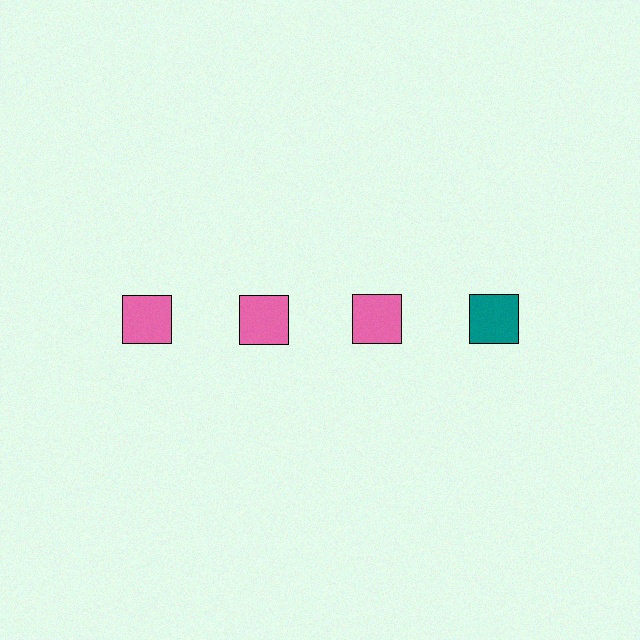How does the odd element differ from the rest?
It has a different color: teal instead of pink.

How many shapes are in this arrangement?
There are 4 shapes arranged in a grid pattern.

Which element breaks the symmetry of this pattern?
The teal square in the top row, second from right column breaks the symmetry. All other shapes are pink squares.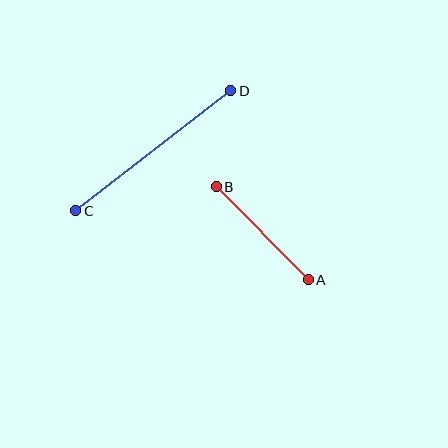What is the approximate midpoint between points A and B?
The midpoint is at approximately (262, 233) pixels.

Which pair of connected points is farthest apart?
Points C and D are farthest apart.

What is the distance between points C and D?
The distance is approximately 196 pixels.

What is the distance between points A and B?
The distance is approximately 131 pixels.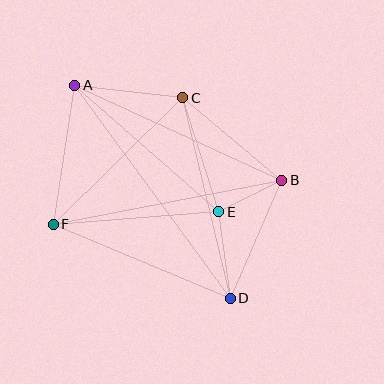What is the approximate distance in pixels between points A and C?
The distance between A and C is approximately 109 pixels.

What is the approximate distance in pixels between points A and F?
The distance between A and F is approximately 141 pixels.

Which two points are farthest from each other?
Points A and D are farthest from each other.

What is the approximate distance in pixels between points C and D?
The distance between C and D is approximately 206 pixels.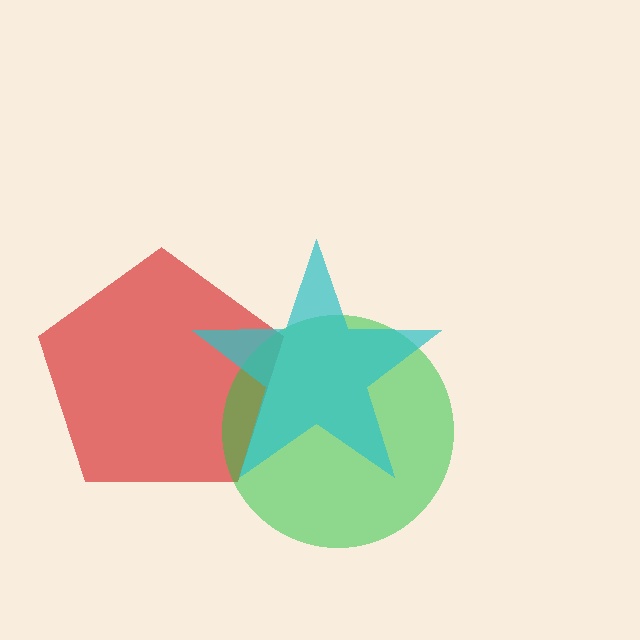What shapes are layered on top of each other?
The layered shapes are: a red pentagon, a green circle, a cyan star.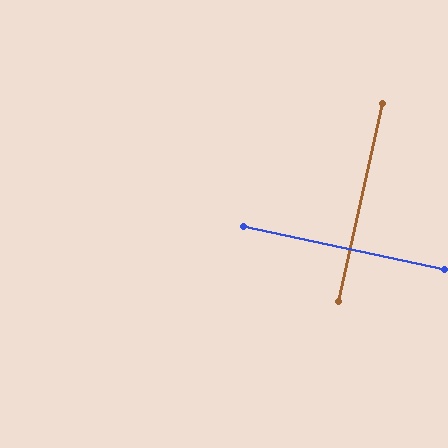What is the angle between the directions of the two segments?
Approximately 90 degrees.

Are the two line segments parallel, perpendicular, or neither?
Perpendicular — they meet at approximately 90°.